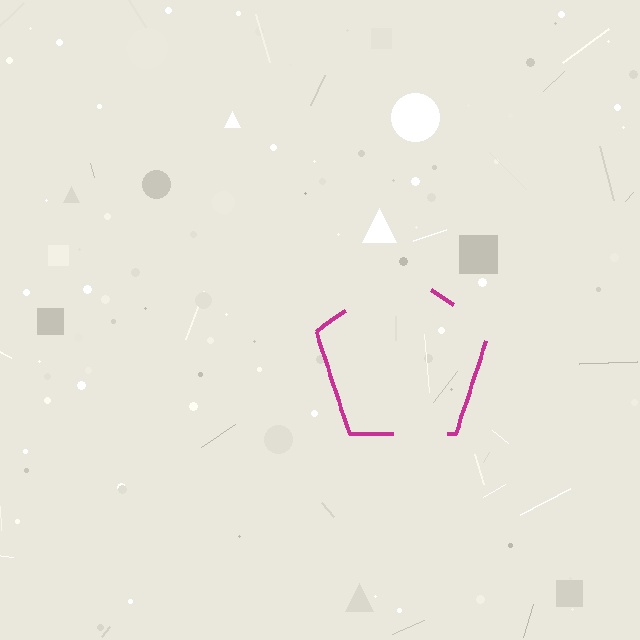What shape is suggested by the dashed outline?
The dashed outline suggests a pentagon.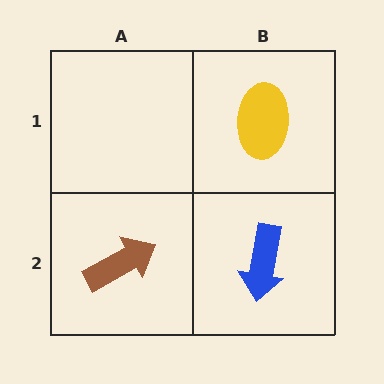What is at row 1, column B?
A yellow ellipse.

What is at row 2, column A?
A brown arrow.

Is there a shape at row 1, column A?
No, that cell is empty.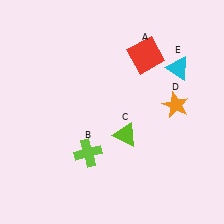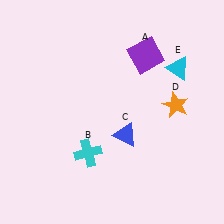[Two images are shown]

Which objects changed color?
A changed from red to purple. B changed from lime to cyan. C changed from lime to blue.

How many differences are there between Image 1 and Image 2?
There are 3 differences between the two images.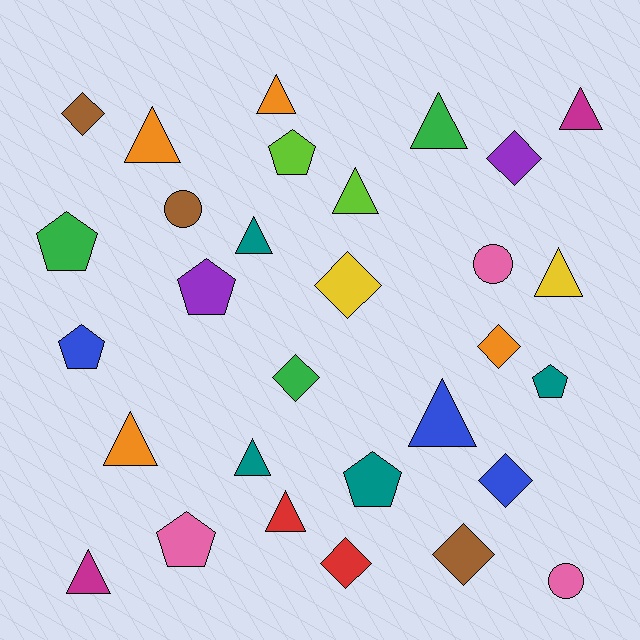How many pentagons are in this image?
There are 7 pentagons.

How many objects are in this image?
There are 30 objects.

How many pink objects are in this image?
There are 3 pink objects.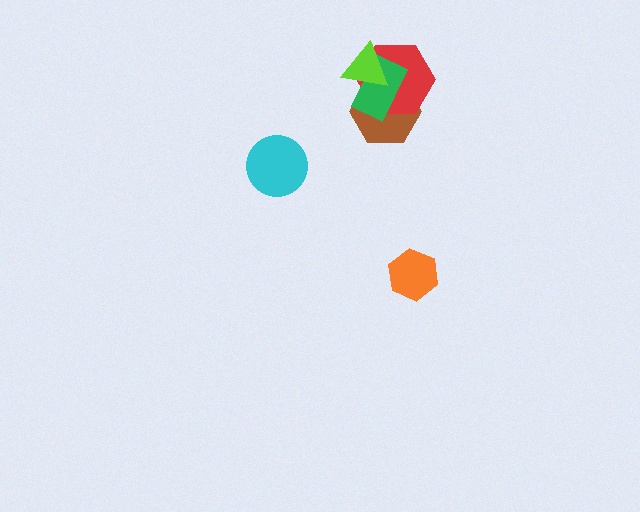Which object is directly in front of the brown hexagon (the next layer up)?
The red hexagon is directly in front of the brown hexagon.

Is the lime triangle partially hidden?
No, no other shape covers it.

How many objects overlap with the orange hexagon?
0 objects overlap with the orange hexagon.